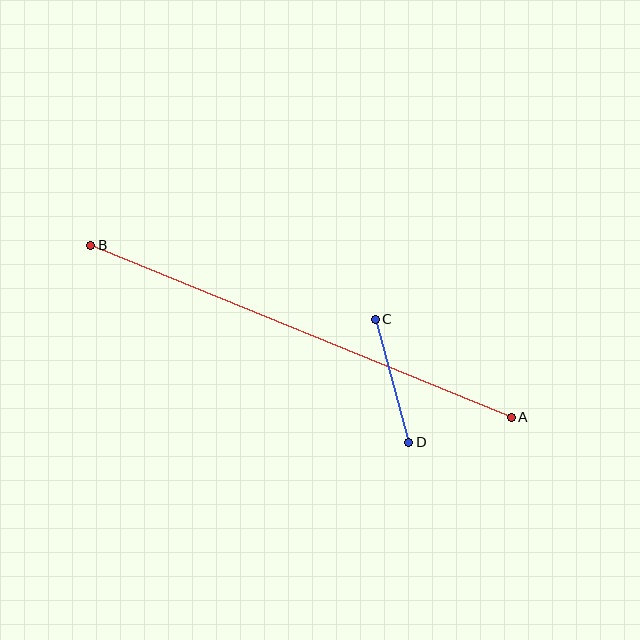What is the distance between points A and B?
The distance is approximately 454 pixels.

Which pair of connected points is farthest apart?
Points A and B are farthest apart.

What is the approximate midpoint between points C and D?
The midpoint is at approximately (392, 381) pixels.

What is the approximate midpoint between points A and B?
The midpoint is at approximately (301, 331) pixels.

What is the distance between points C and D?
The distance is approximately 127 pixels.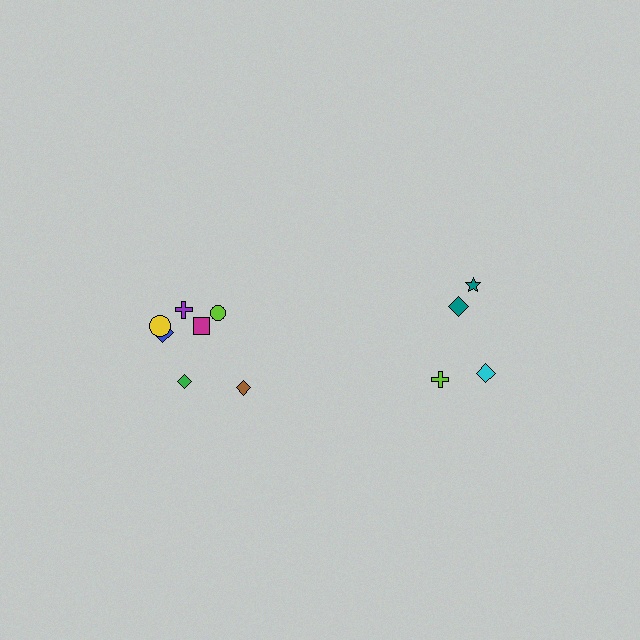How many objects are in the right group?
There are 4 objects.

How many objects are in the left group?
There are 7 objects.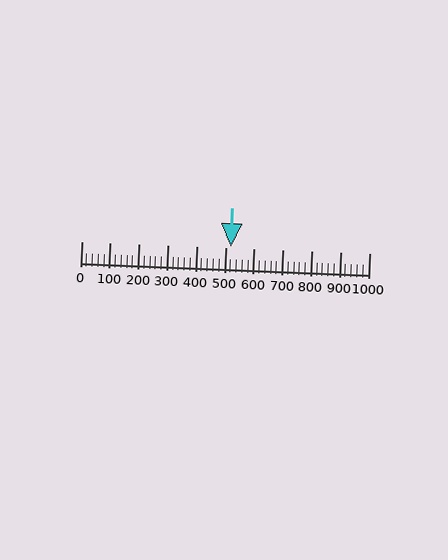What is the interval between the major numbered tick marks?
The major tick marks are spaced 100 units apart.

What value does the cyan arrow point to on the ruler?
The cyan arrow points to approximately 520.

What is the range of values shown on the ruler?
The ruler shows values from 0 to 1000.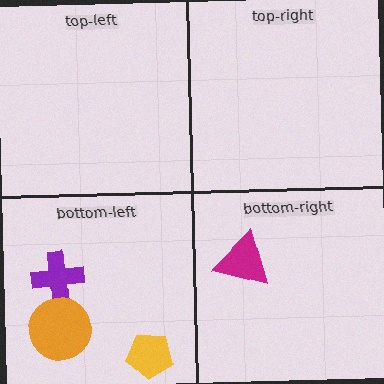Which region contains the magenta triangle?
The bottom-right region.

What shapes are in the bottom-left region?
The purple cross, the orange circle, the yellow pentagon.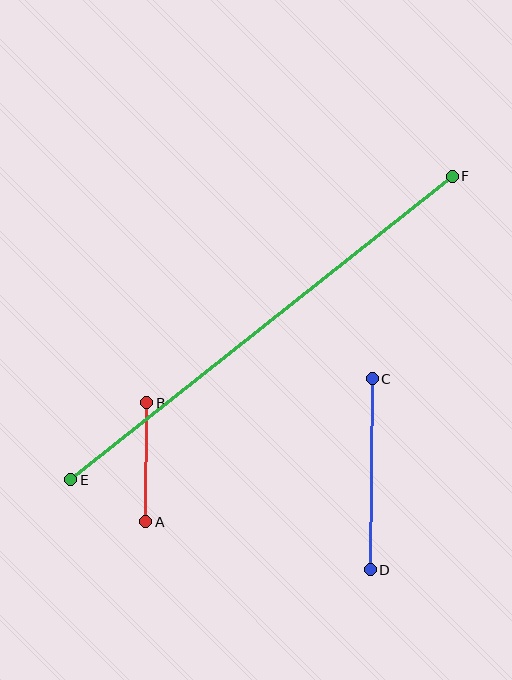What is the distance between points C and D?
The distance is approximately 191 pixels.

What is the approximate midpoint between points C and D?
The midpoint is at approximately (371, 474) pixels.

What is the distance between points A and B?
The distance is approximately 119 pixels.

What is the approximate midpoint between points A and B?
The midpoint is at approximately (146, 462) pixels.